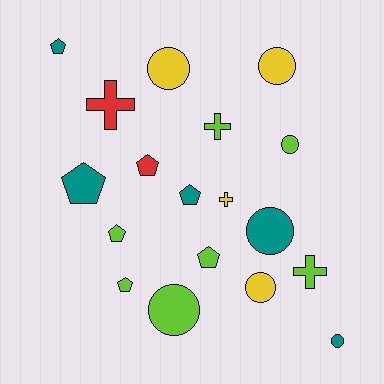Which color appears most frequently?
Lime, with 7 objects.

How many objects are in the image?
There are 18 objects.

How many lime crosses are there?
There are 2 lime crosses.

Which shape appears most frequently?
Circle, with 7 objects.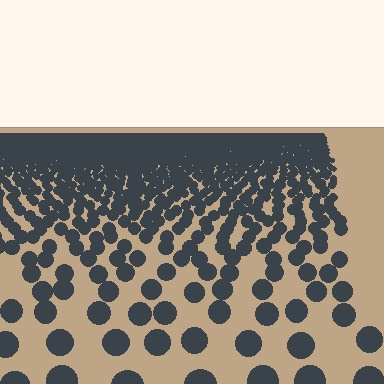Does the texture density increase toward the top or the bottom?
Density increases toward the top.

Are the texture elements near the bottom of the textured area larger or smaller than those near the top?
Larger. Near the bottom, elements are closer to the viewer and appear at a bigger on-screen size.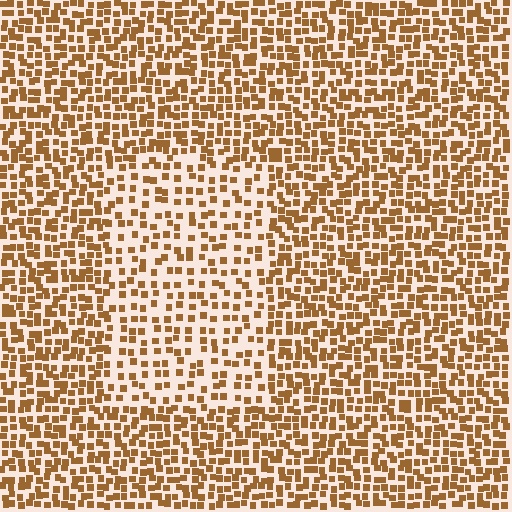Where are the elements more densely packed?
The elements are more densely packed outside the rectangle boundary.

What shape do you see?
I see a rectangle.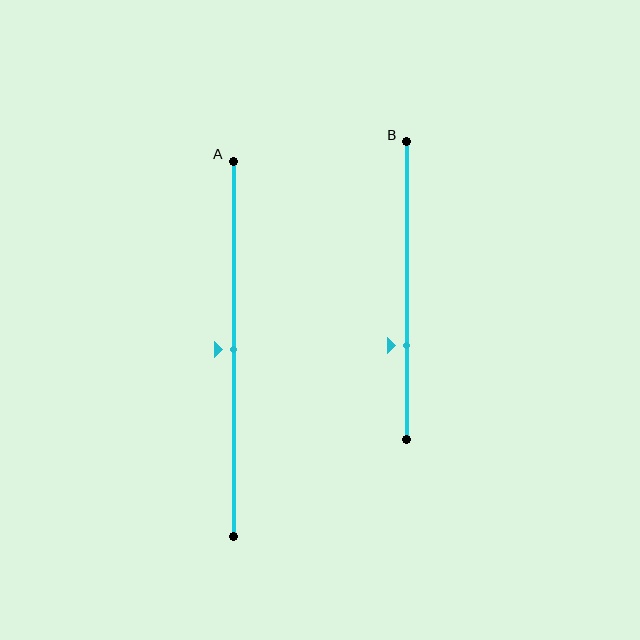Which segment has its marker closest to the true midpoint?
Segment A has its marker closest to the true midpoint.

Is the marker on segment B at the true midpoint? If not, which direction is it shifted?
No, the marker on segment B is shifted downward by about 18% of the segment length.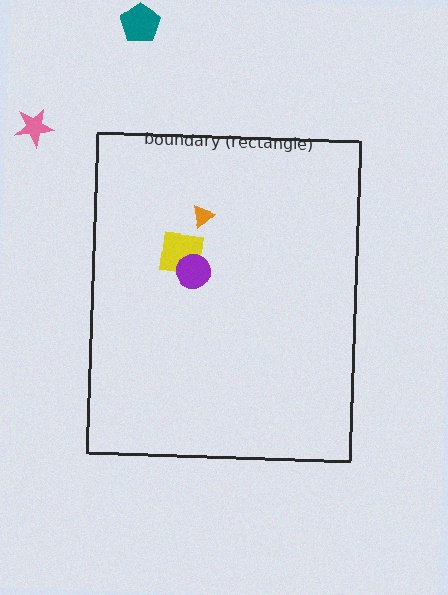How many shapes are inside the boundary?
3 inside, 2 outside.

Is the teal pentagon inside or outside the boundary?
Outside.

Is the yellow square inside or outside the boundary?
Inside.